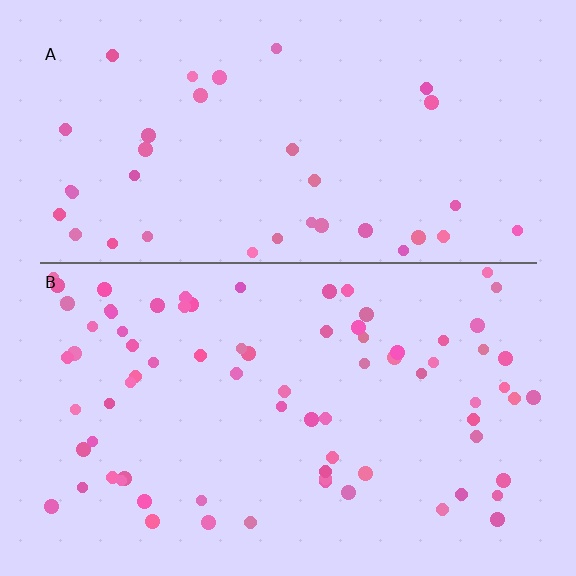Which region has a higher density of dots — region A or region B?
B (the bottom).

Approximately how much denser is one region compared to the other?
Approximately 2.1× — region B over region A.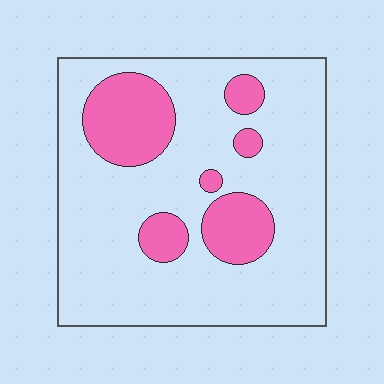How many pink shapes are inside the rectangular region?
6.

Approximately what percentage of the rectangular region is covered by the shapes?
Approximately 20%.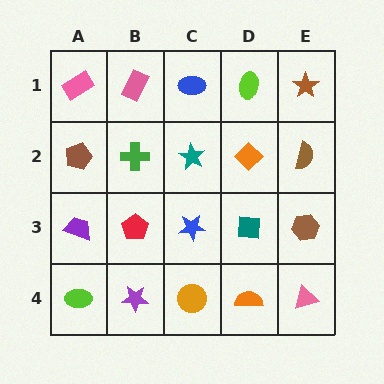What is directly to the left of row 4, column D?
An orange circle.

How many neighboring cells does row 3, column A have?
3.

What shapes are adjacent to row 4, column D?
A teal square (row 3, column D), an orange circle (row 4, column C), a pink triangle (row 4, column E).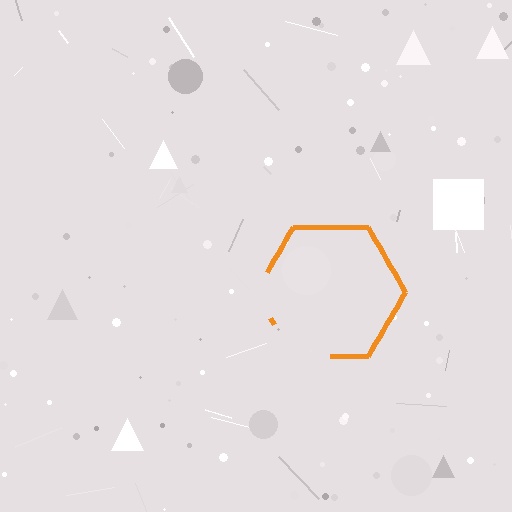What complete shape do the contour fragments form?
The contour fragments form a hexagon.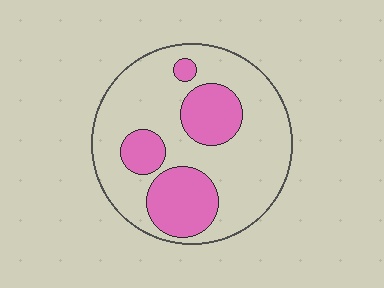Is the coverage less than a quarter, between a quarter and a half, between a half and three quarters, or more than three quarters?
Between a quarter and a half.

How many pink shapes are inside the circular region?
4.